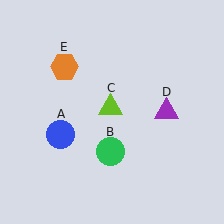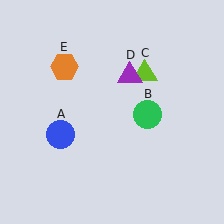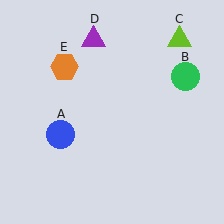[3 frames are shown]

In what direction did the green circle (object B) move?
The green circle (object B) moved up and to the right.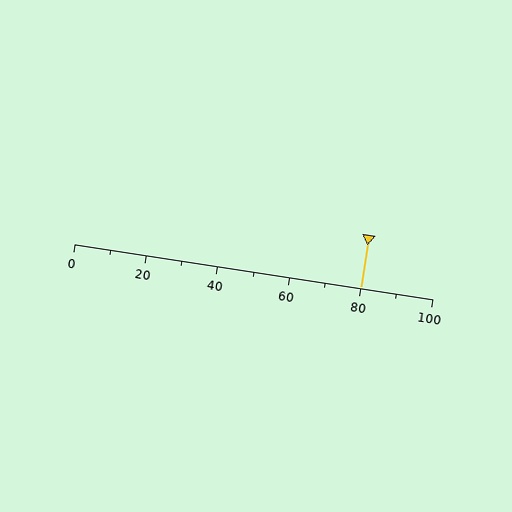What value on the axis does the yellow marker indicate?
The marker indicates approximately 80.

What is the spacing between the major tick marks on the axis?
The major ticks are spaced 20 apart.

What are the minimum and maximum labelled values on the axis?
The axis runs from 0 to 100.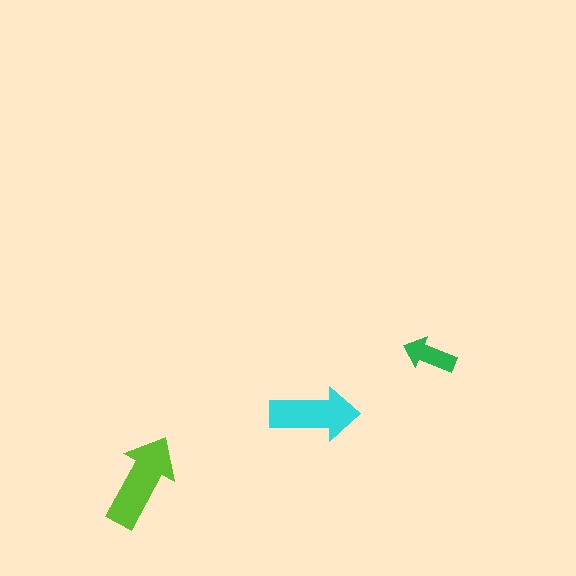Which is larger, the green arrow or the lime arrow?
The lime one.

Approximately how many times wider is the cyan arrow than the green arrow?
About 1.5 times wider.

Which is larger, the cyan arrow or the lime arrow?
The lime one.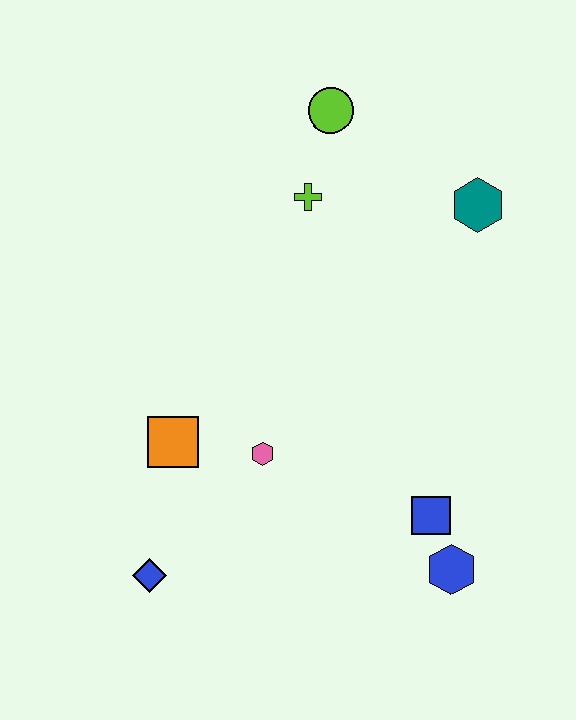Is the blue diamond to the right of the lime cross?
No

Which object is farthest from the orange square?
The teal hexagon is farthest from the orange square.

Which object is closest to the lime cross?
The lime circle is closest to the lime cross.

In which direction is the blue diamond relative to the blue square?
The blue diamond is to the left of the blue square.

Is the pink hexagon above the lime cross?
No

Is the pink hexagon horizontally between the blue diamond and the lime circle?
Yes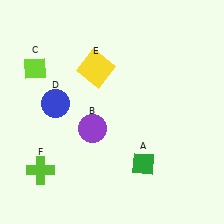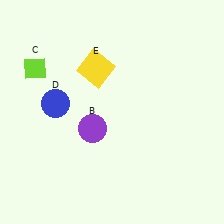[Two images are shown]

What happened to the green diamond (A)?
The green diamond (A) was removed in Image 2. It was in the bottom-right area of Image 1.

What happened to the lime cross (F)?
The lime cross (F) was removed in Image 2. It was in the bottom-left area of Image 1.